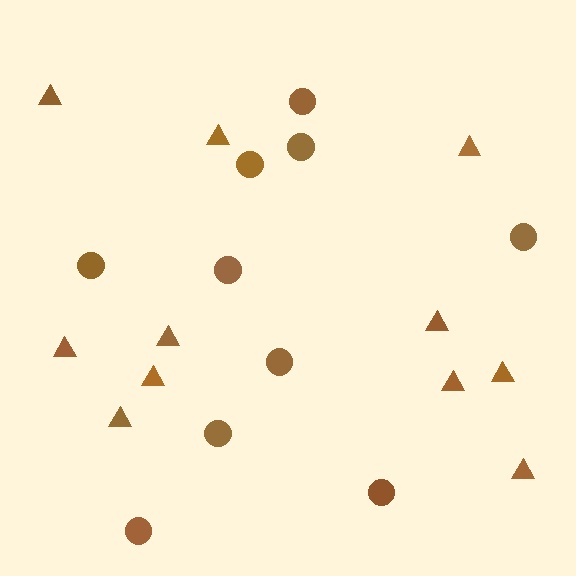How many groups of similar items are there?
There are 2 groups: one group of circles (10) and one group of triangles (11).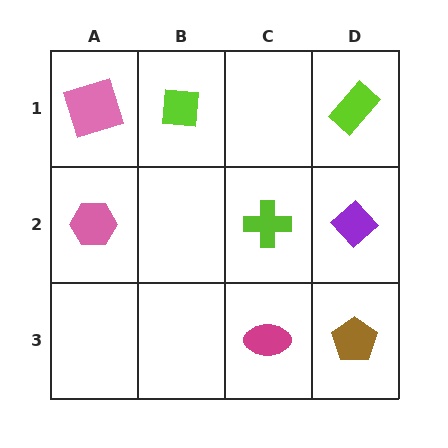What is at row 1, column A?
A pink square.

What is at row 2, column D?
A purple diamond.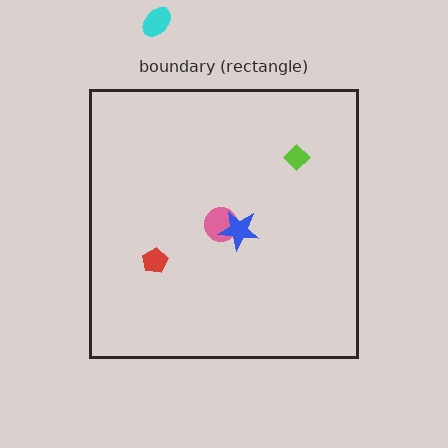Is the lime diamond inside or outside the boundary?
Inside.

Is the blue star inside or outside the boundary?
Inside.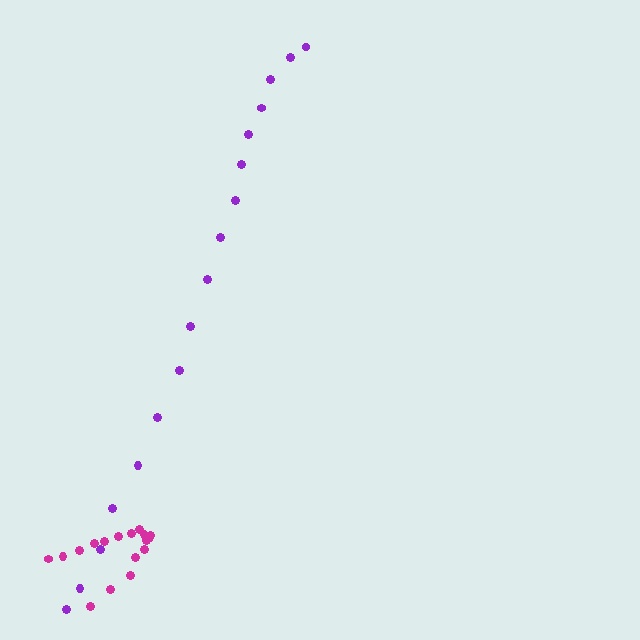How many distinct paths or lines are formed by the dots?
There are 2 distinct paths.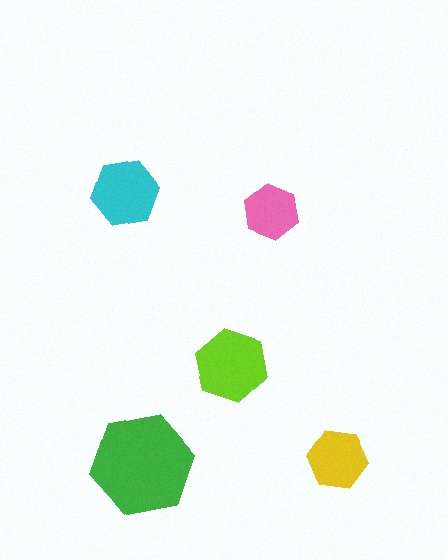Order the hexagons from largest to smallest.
the green one, the lime one, the cyan one, the yellow one, the pink one.